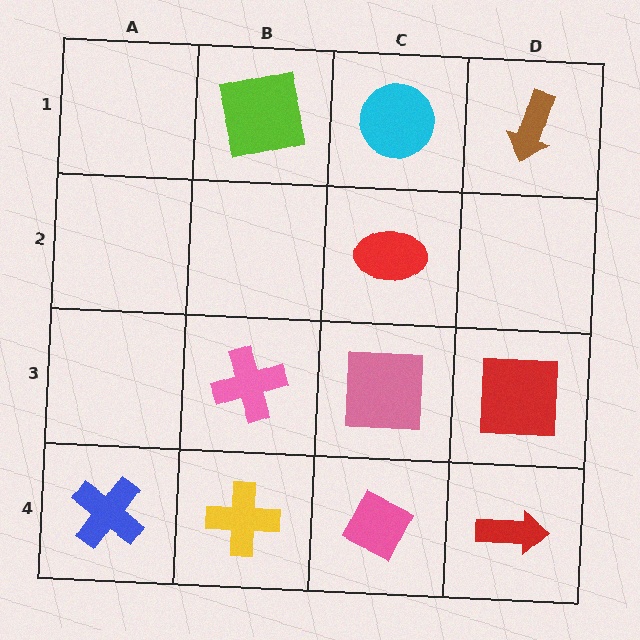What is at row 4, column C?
A pink diamond.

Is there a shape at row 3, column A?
No, that cell is empty.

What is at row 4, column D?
A red arrow.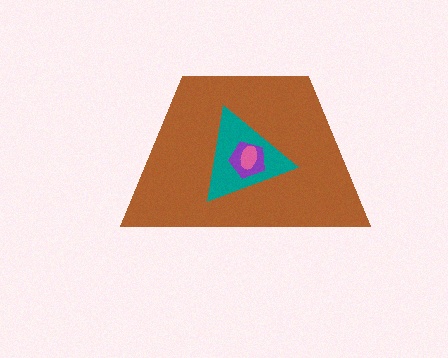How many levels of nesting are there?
4.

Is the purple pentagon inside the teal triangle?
Yes.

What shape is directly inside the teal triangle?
The purple pentagon.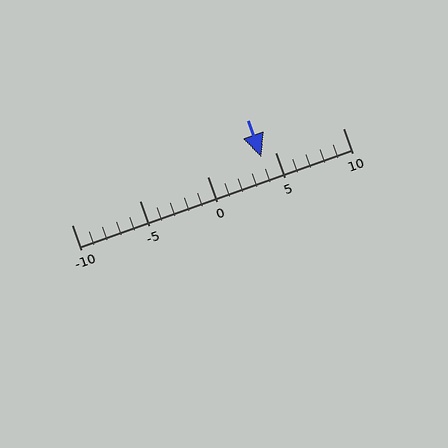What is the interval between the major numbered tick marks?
The major tick marks are spaced 5 units apart.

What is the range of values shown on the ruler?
The ruler shows values from -10 to 10.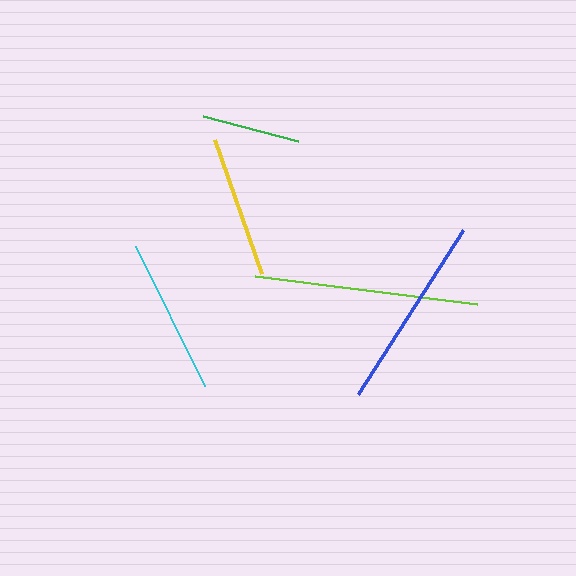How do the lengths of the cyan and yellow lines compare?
The cyan and yellow lines are approximately the same length.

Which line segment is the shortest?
The green line is the shortest at approximately 98 pixels.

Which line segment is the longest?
The lime line is the longest at approximately 223 pixels.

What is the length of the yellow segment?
The yellow segment is approximately 142 pixels long.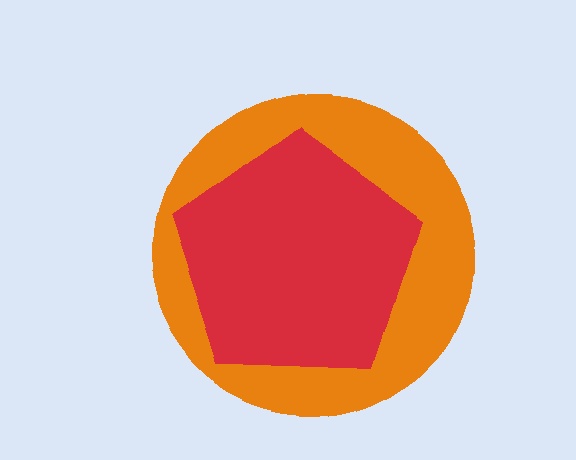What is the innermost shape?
The red pentagon.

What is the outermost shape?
The orange circle.